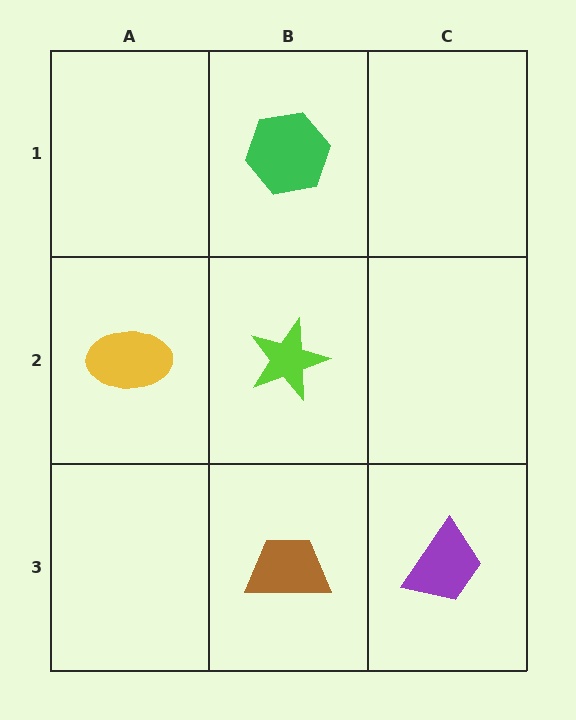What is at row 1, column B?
A green hexagon.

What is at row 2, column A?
A yellow ellipse.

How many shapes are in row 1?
1 shape.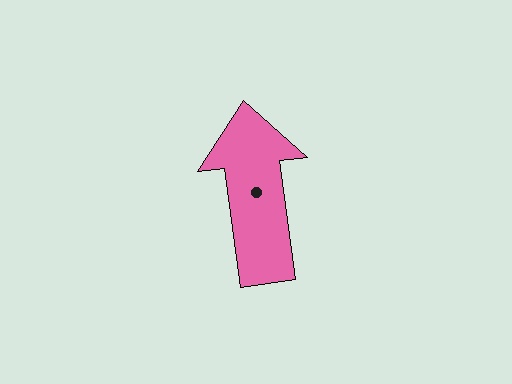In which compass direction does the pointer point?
North.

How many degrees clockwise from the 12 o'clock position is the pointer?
Approximately 352 degrees.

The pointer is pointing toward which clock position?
Roughly 12 o'clock.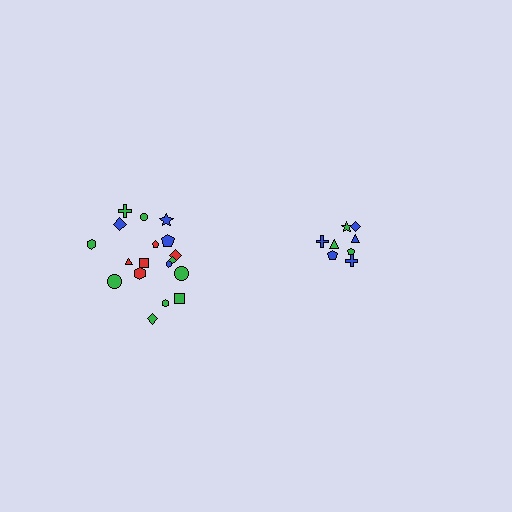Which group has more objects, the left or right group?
The left group.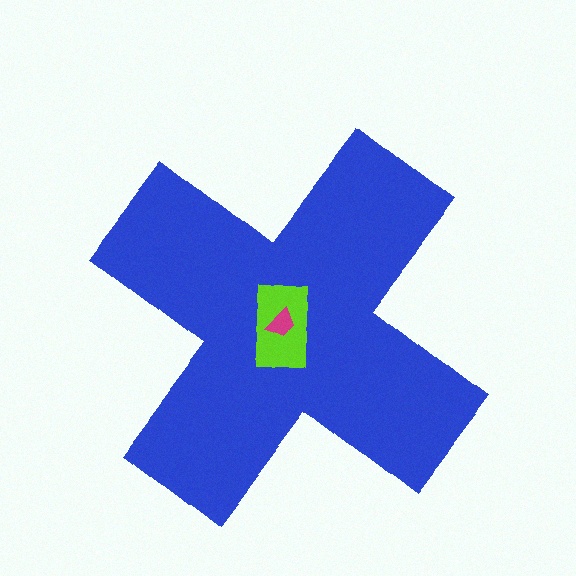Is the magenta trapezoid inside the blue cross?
Yes.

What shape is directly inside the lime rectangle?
The magenta trapezoid.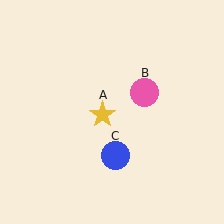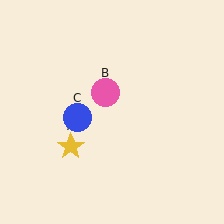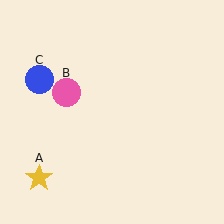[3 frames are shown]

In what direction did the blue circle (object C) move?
The blue circle (object C) moved up and to the left.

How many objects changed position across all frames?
3 objects changed position: yellow star (object A), pink circle (object B), blue circle (object C).